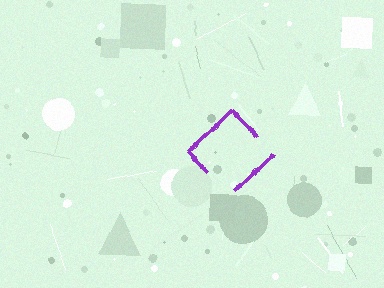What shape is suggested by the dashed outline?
The dashed outline suggests a diamond.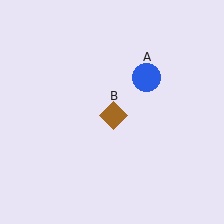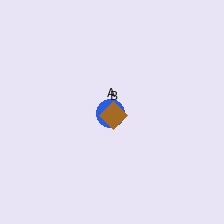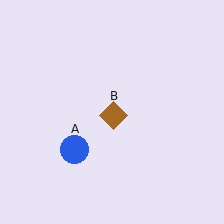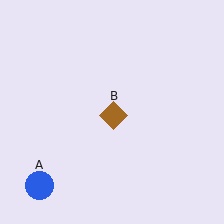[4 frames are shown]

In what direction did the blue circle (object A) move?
The blue circle (object A) moved down and to the left.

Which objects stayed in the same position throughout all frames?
Brown diamond (object B) remained stationary.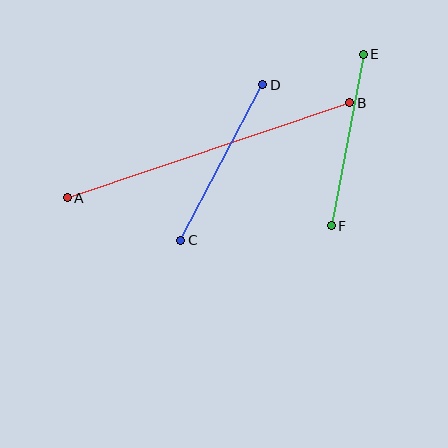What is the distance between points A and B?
The distance is approximately 298 pixels.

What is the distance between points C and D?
The distance is approximately 176 pixels.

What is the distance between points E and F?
The distance is approximately 174 pixels.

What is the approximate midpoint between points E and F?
The midpoint is at approximately (347, 140) pixels.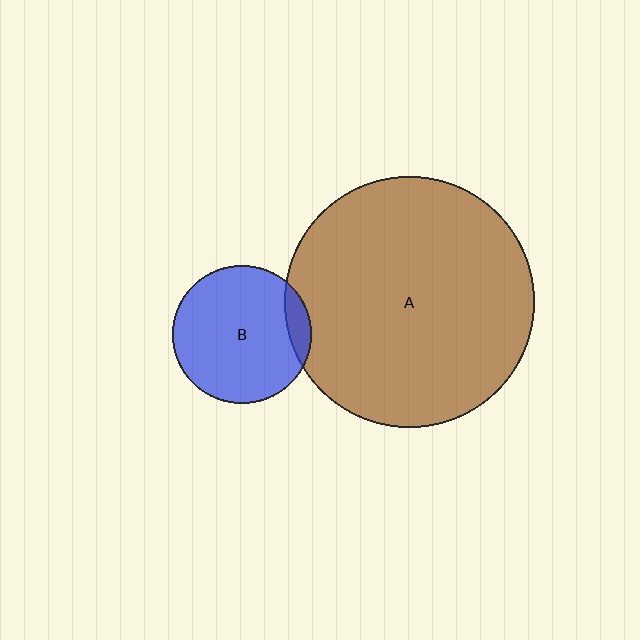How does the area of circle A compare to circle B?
Approximately 3.3 times.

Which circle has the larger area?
Circle A (brown).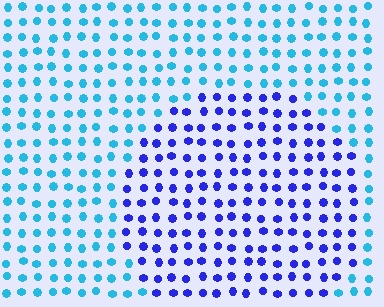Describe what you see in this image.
The image is filled with small cyan elements in a uniform arrangement. A circle-shaped region is visible where the elements are tinted to a slightly different hue, forming a subtle color boundary.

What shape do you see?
I see a circle.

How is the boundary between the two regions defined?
The boundary is defined purely by a slight shift in hue (about 47 degrees). Spacing, size, and orientation are identical on both sides.